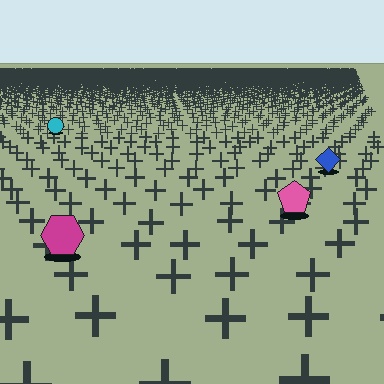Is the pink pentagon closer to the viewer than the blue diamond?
Yes. The pink pentagon is closer — you can tell from the texture gradient: the ground texture is coarser near it.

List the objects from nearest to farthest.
From nearest to farthest: the magenta hexagon, the pink pentagon, the blue diamond, the cyan circle.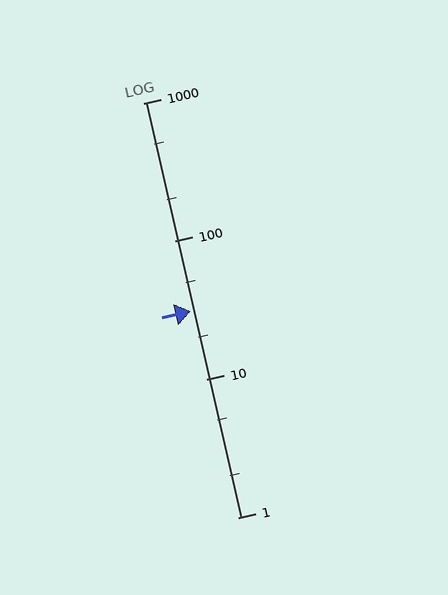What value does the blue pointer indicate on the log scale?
The pointer indicates approximately 31.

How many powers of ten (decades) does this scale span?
The scale spans 3 decades, from 1 to 1000.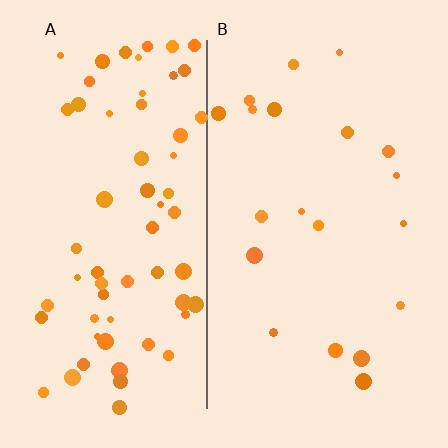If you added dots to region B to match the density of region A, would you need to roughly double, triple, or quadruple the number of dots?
Approximately triple.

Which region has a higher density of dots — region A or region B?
A (the left).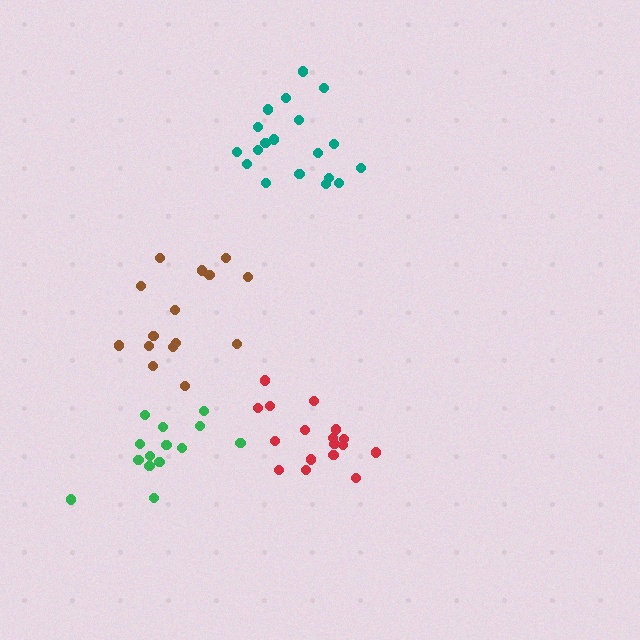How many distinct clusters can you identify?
There are 4 distinct clusters.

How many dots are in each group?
Group 1: 15 dots, Group 2: 17 dots, Group 3: 19 dots, Group 4: 15 dots (66 total).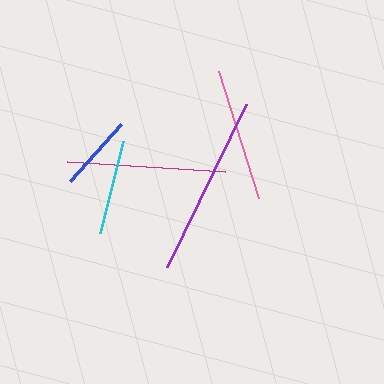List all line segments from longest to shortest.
From longest to shortest: purple, magenta, pink, cyan, blue.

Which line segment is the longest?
The purple line is the longest at approximately 182 pixels.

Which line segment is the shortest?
The blue line is the shortest at approximately 77 pixels.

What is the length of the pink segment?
The pink segment is approximately 134 pixels long.